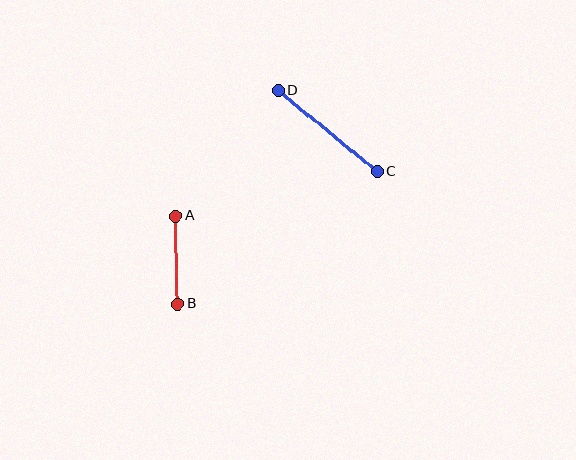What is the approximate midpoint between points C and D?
The midpoint is at approximately (327, 131) pixels.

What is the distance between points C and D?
The distance is approximately 128 pixels.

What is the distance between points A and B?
The distance is approximately 88 pixels.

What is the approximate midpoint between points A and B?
The midpoint is at approximately (176, 260) pixels.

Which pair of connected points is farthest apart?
Points C and D are farthest apart.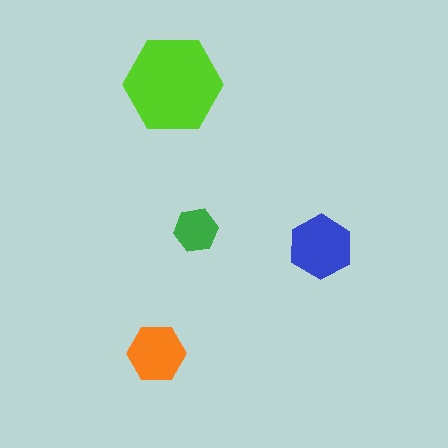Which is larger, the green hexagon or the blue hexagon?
The blue one.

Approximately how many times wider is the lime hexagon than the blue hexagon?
About 1.5 times wider.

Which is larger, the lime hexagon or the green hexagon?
The lime one.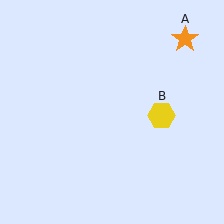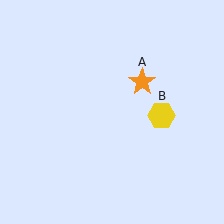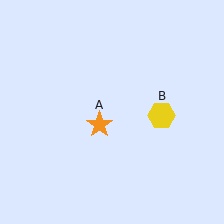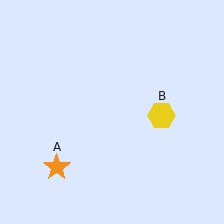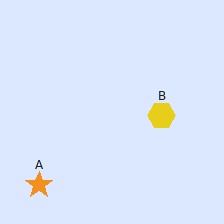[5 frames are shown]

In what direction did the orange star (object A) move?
The orange star (object A) moved down and to the left.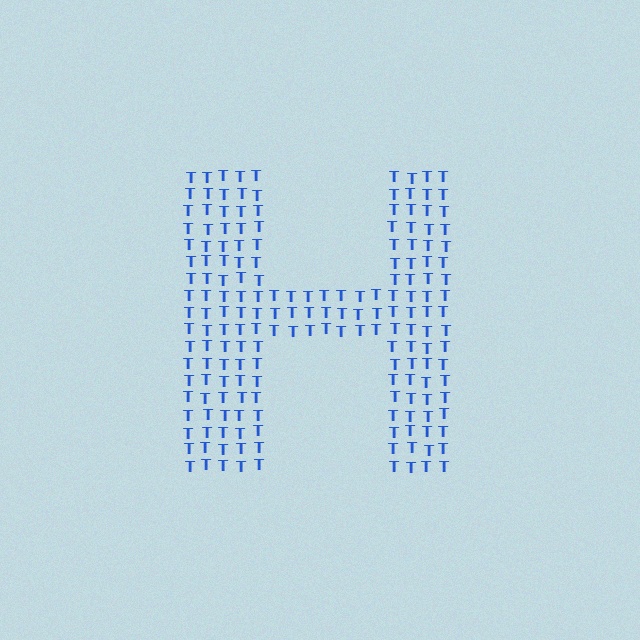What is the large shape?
The large shape is the letter H.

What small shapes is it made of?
It is made of small letter T's.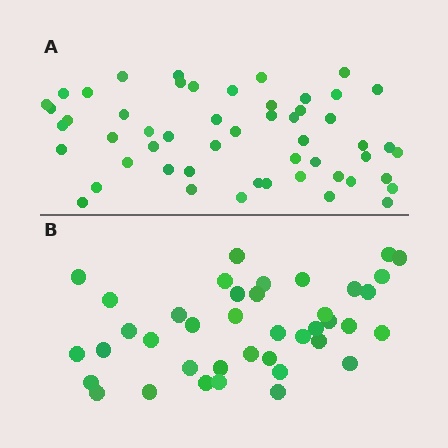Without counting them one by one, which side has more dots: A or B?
Region A (the top region) has more dots.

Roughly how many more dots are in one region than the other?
Region A has approximately 15 more dots than region B.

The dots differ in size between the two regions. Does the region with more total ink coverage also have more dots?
No. Region B has more total ink coverage because its dots are larger, but region A actually contains more individual dots. Total area can be misleading — the number of items is what matters here.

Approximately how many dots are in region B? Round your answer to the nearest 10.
About 40 dots.